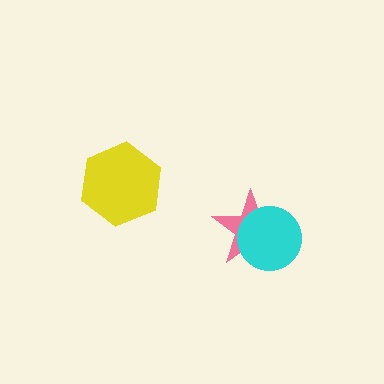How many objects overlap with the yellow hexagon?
0 objects overlap with the yellow hexagon.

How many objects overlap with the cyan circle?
1 object overlaps with the cyan circle.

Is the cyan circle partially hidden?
No, no other shape covers it.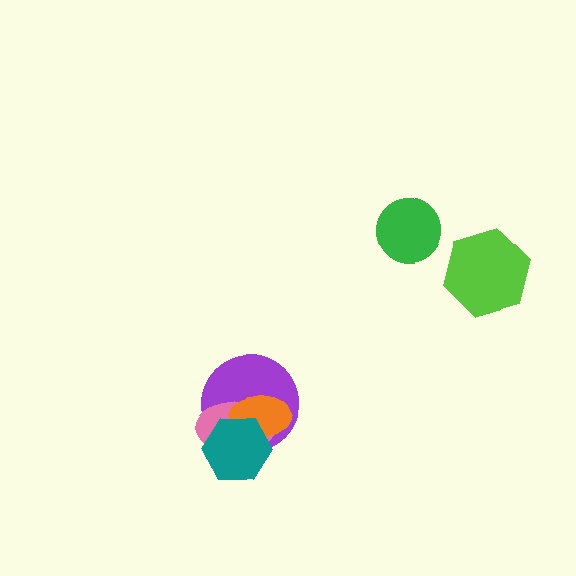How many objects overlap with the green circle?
0 objects overlap with the green circle.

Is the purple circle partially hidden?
Yes, it is partially covered by another shape.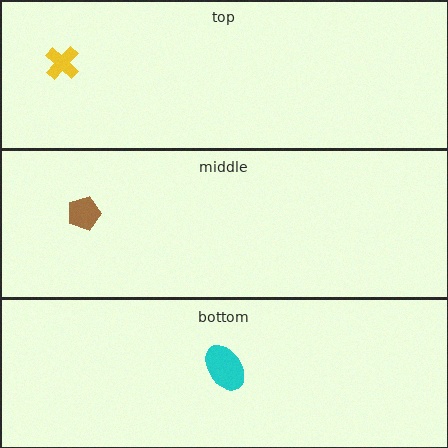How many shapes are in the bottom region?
1.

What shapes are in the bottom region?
The cyan ellipse.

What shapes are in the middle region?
The brown pentagon.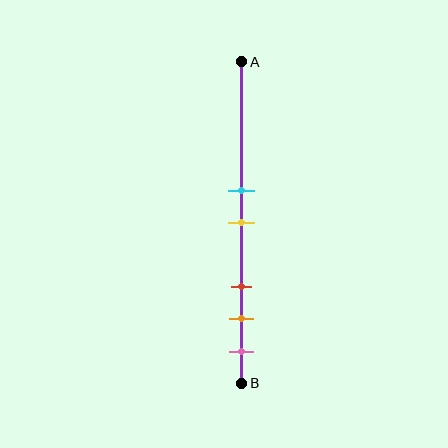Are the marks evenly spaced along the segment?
No, the marks are not evenly spaced.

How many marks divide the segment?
There are 5 marks dividing the segment.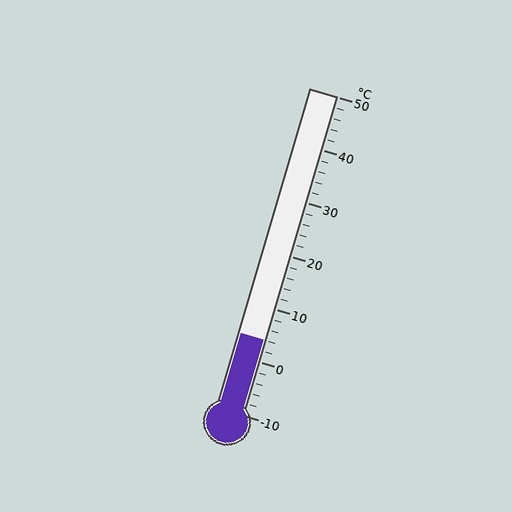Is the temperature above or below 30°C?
The temperature is below 30°C.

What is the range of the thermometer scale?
The thermometer scale ranges from -10°C to 50°C.